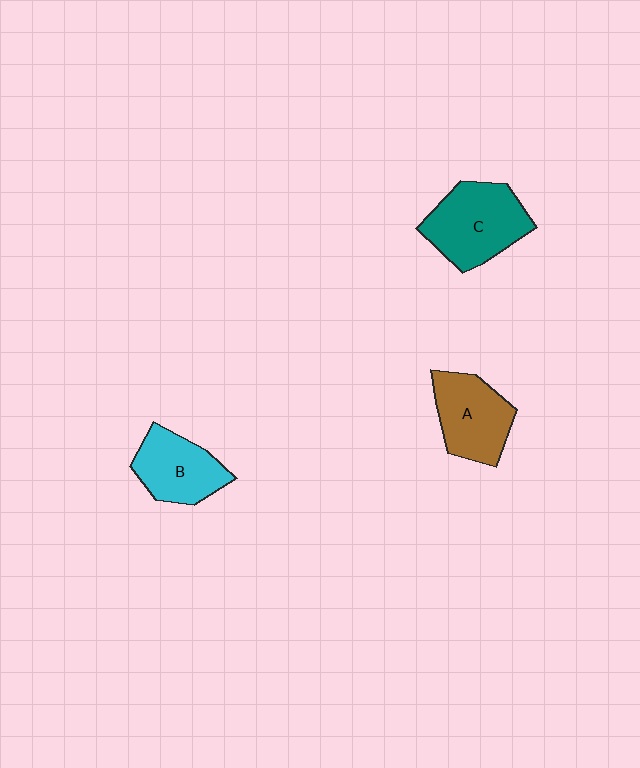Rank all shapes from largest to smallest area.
From largest to smallest: C (teal), A (brown), B (cyan).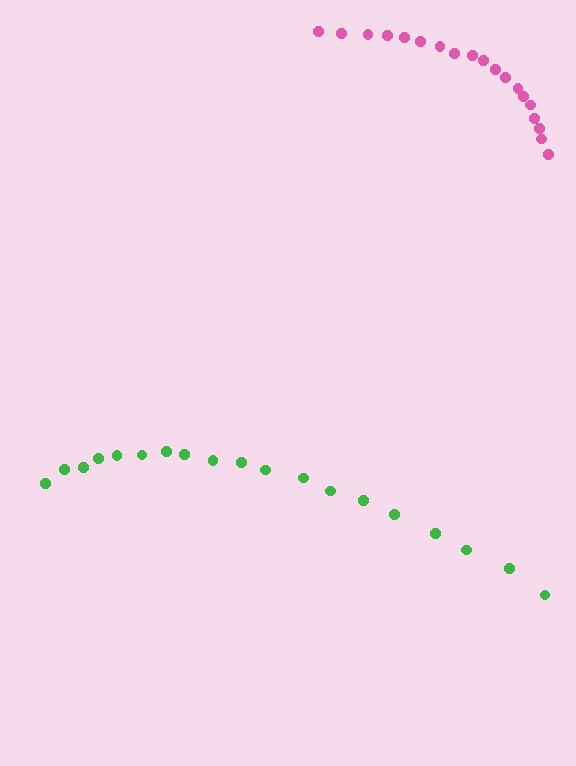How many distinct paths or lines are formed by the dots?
There are 2 distinct paths.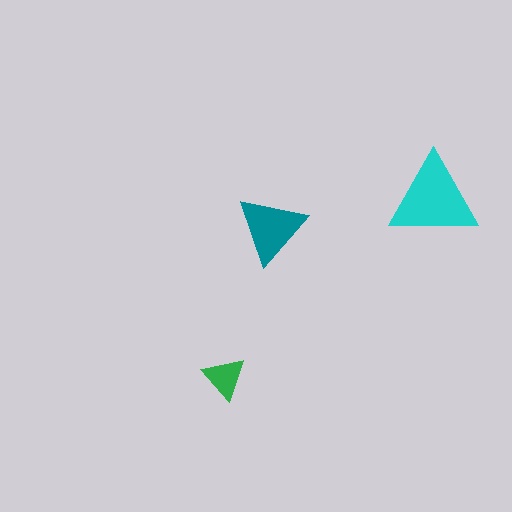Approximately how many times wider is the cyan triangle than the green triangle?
About 2 times wider.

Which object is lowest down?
The green triangle is bottommost.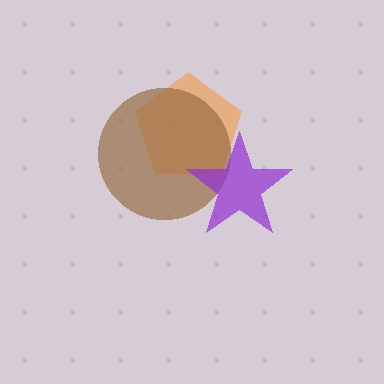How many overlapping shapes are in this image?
There are 3 overlapping shapes in the image.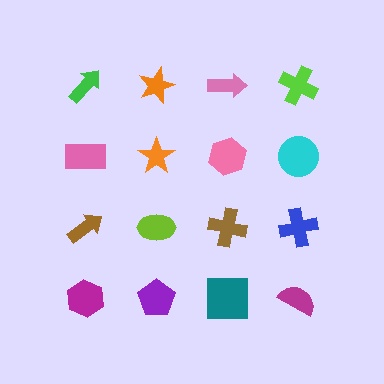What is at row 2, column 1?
A pink rectangle.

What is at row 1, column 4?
A lime cross.